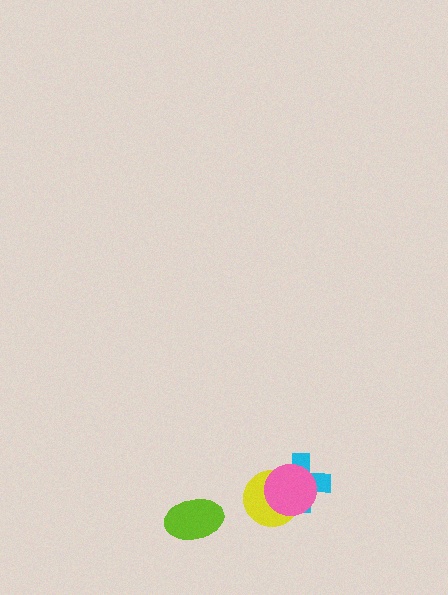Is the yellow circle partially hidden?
Yes, it is partially covered by another shape.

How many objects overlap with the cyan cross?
2 objects overlap with the cyan cross.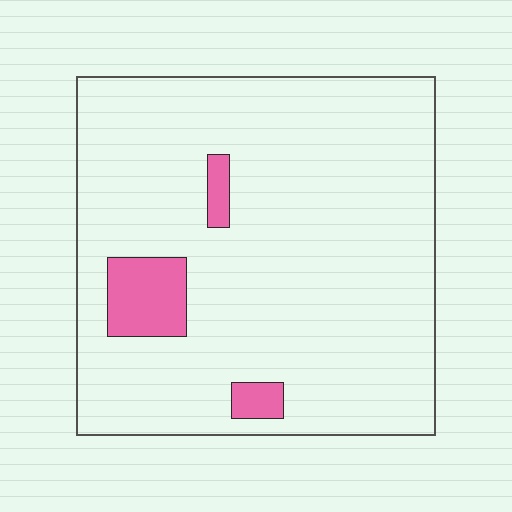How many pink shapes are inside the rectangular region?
3.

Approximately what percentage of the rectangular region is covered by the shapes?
Approximately 10%.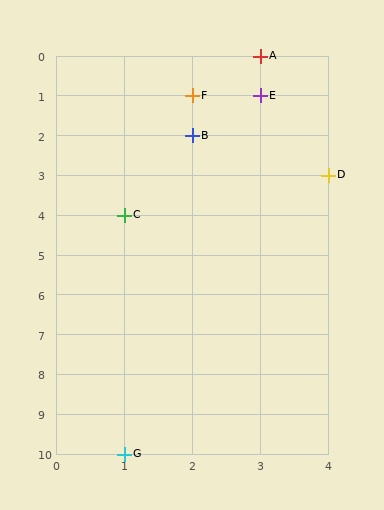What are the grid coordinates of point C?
Point C is at grid coordinates (1, 4).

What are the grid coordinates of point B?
Point B is at grid coordinates (2, 2).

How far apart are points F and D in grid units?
Points F and D are 2 columns and 2 rows apart (about 2.8 grid units diagonally).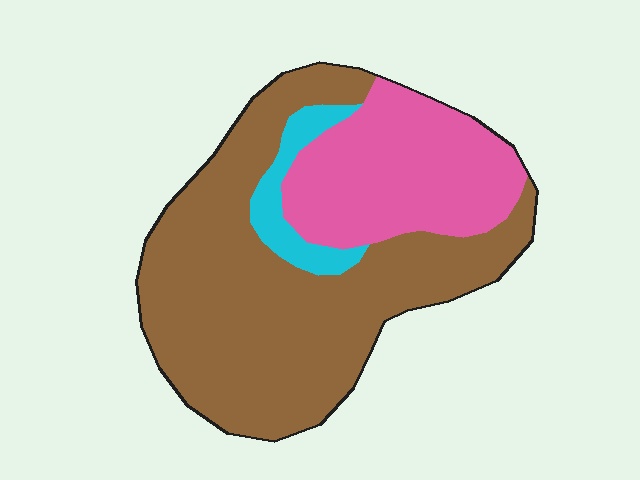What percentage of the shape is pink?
Pink covers around 30% of the shape.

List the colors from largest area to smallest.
From largest to smallest: brown, pink, cyan.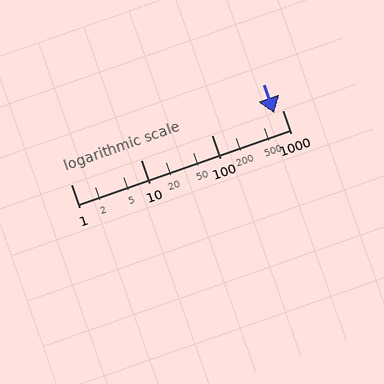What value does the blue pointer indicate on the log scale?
The pointer indicates approximately 760.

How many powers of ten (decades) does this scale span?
The scale spans 3 decades, from 1 to 1000.